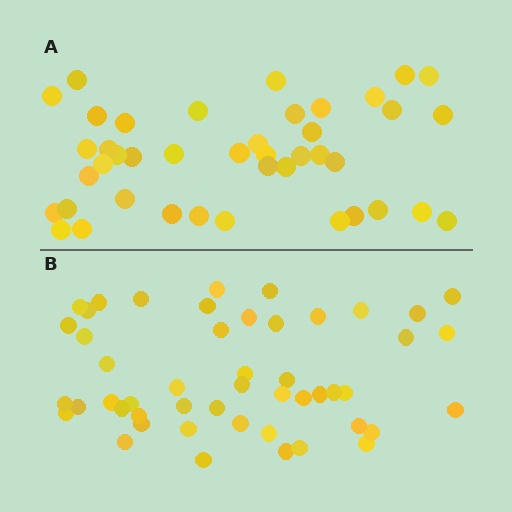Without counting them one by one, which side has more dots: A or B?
Region B (the bottom region) has more dots.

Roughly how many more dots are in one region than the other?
Region B has roughly 8 or so more dots than region A.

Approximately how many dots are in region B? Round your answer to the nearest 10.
About 50 dots. (The exact count is 49, which rounds to 50.)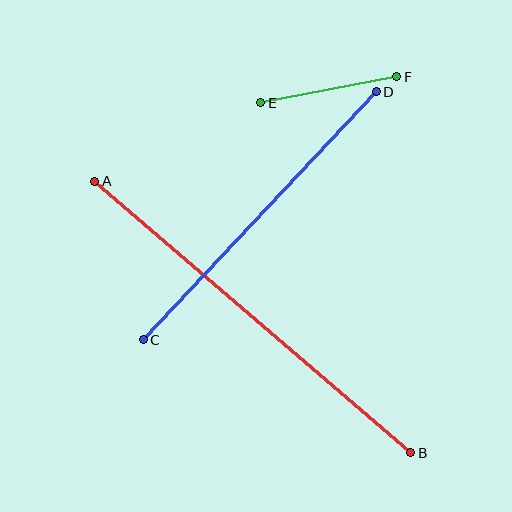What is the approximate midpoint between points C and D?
The midpoint is at approximately (260, 216) pixels.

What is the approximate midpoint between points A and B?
The midpoint is at approximately (253, 317) pixels.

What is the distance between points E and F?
The distance is approximately 138 pixels.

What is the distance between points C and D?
The distance is approximately 340 pixels.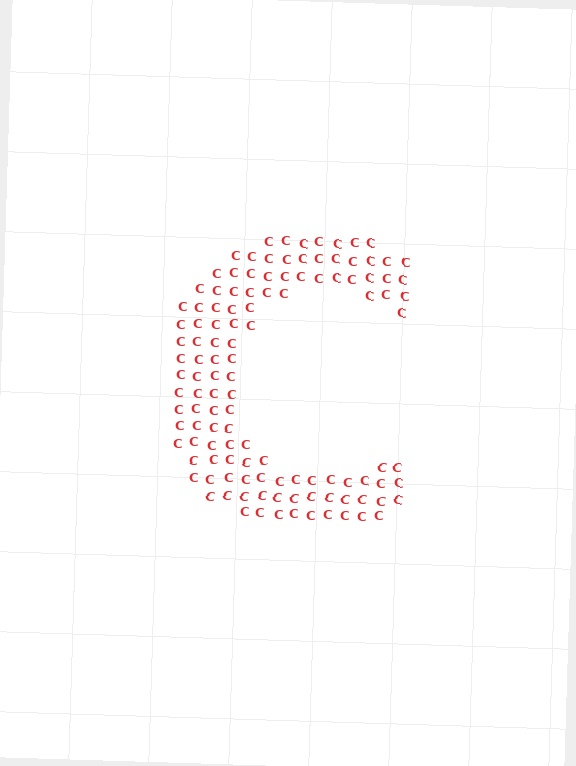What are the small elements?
The small elements are letter C's.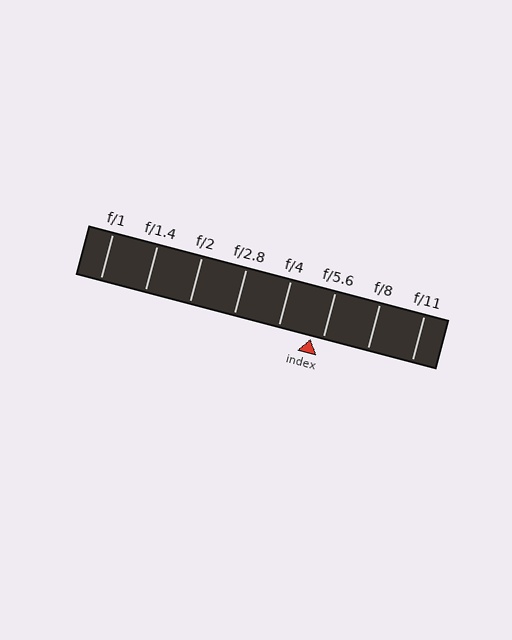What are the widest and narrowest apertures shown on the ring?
The widest aperture shown is f/1 and the narrowest is f/11.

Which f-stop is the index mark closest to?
The index mark is closest to f/5.6.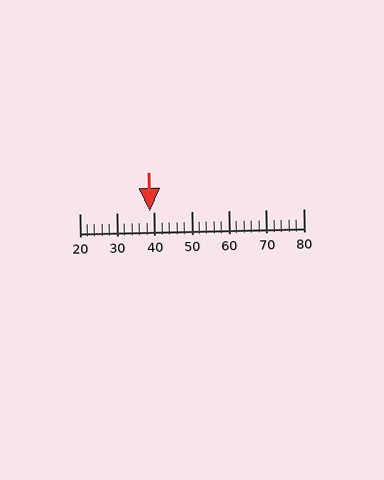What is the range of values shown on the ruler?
The ruler shows values from 20 to 80.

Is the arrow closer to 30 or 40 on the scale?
The arrow is closer to 40.